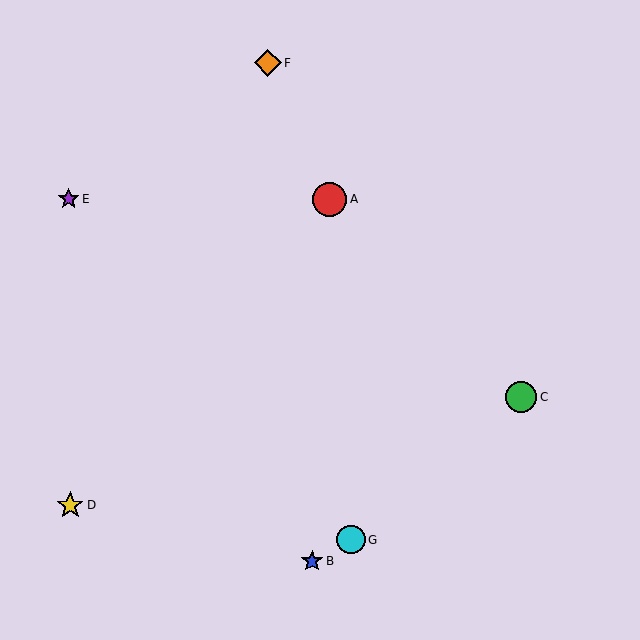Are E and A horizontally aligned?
Yes, both are at y≈199.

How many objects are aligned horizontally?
2 objects (A, E) are aligned horizontally.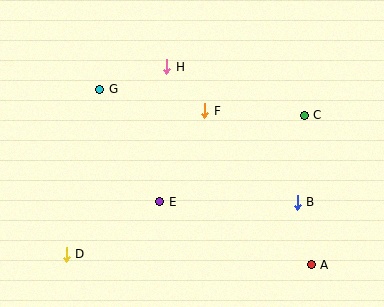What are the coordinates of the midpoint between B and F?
The midpoint between B and F is at (251, 157).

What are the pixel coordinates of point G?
Point G is at (100, 89).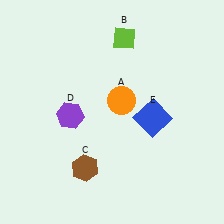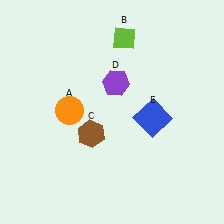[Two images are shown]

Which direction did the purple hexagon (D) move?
The purple hexagon (D) moved right.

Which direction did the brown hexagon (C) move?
The brown hexagon (C) moved up.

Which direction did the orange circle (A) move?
The orange circle (A) moved left.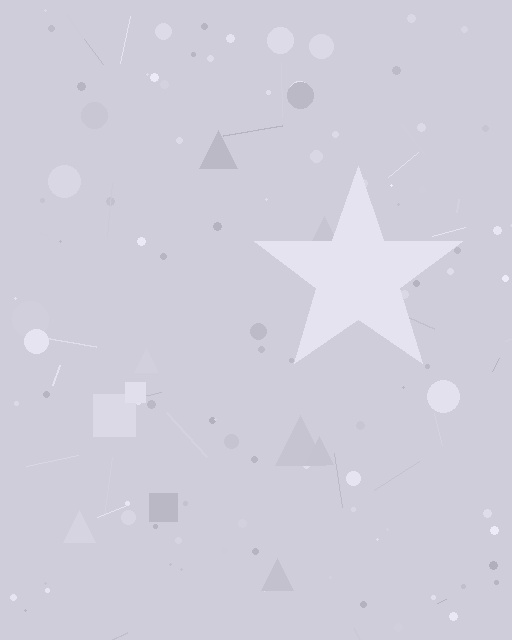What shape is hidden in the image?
A star is hidden in the image.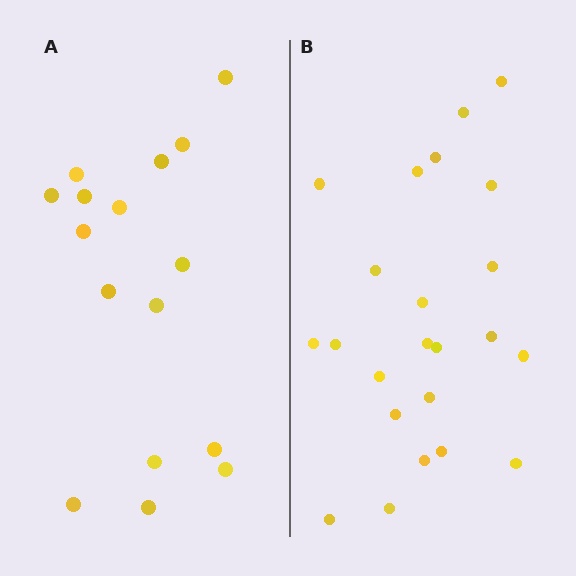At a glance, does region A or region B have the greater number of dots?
Region B (the right region) has more dots.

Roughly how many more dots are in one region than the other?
Region B has roughly 8 or so more dots than region A.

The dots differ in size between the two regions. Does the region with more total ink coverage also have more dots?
No. Region A has more total ink coverage because its dots are larger, but region B actually contains more individual dots. Total area can be misleading — the number of items is what matters here.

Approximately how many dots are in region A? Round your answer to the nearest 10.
About 20 dots. (The exact count is 16, which rounds to 20.)